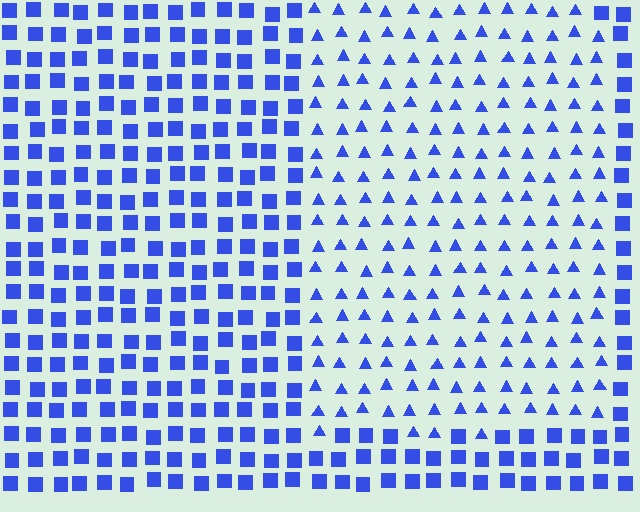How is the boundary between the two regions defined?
The boundary is defined by a change in element shape: triangles inside vs. squares outside. All elements share the same color and spacing.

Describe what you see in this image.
The image is filled with small blue elements arranged in a uniform grid. A rectangle-shaped region contains triangles, while the surrounding area contains squares. The boundary is defined purely by the change in element shape.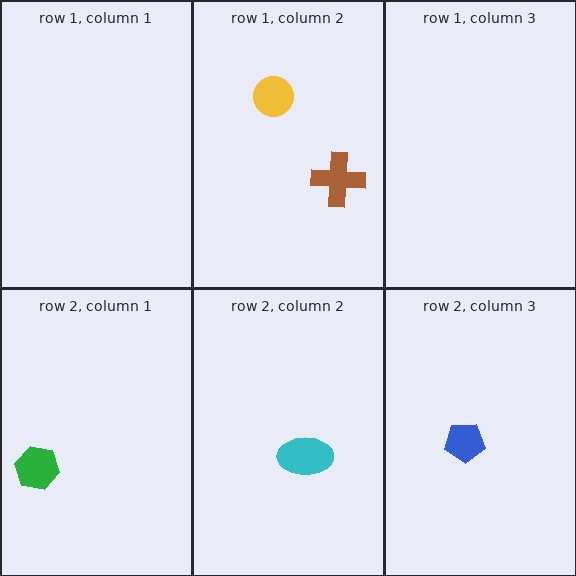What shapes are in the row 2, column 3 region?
The blue pentagon.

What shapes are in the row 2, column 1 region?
The green hexagon.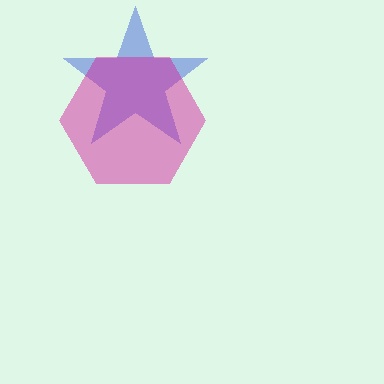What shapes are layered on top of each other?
The layered shapes are: a blue star, a magenta hexagon.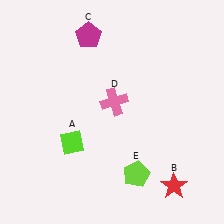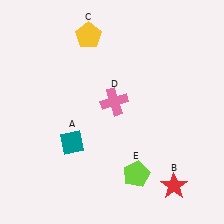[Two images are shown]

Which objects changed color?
A changed from lime to teal. C changed from magenta to yellow.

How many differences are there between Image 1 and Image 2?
There are 2 differences between the two images.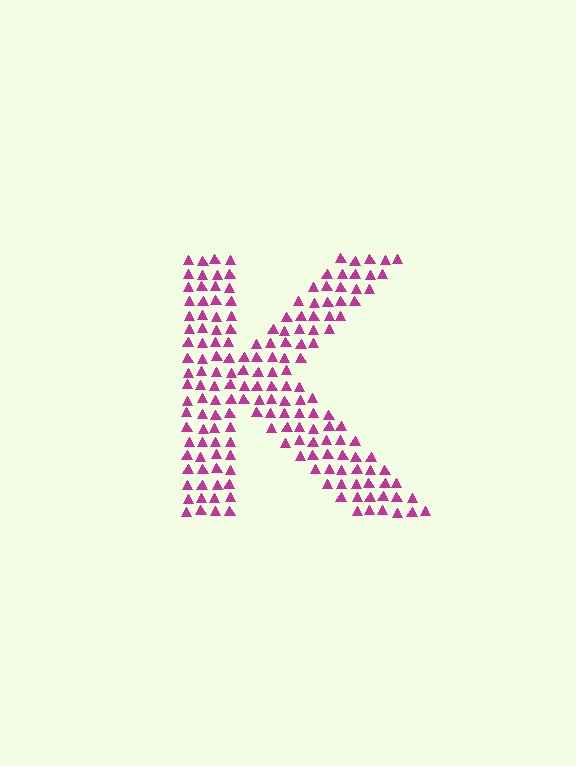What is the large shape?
The large shape is the letter K.